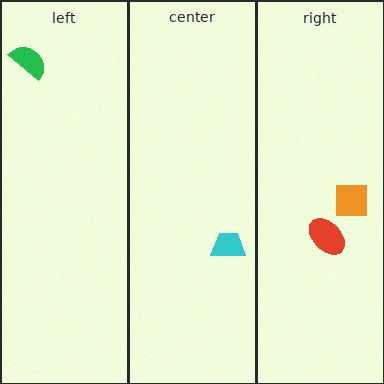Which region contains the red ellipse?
The right region.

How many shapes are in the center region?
1.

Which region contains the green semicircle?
The left region.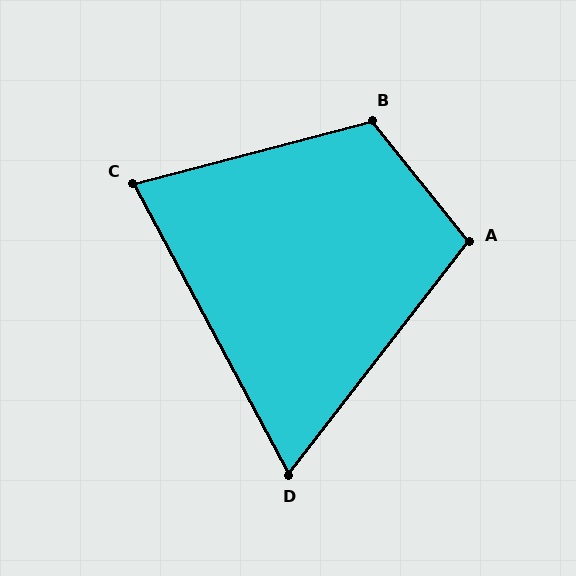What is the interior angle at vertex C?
Approximately 76 degrees (acute).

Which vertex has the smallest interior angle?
D, at approximately 66 degrees.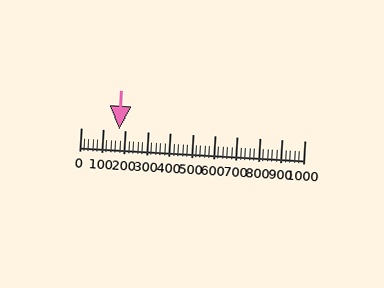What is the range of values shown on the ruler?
The ruler shows values from 0 to 1000.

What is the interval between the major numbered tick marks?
The major tick marks are spaced 100 units apart.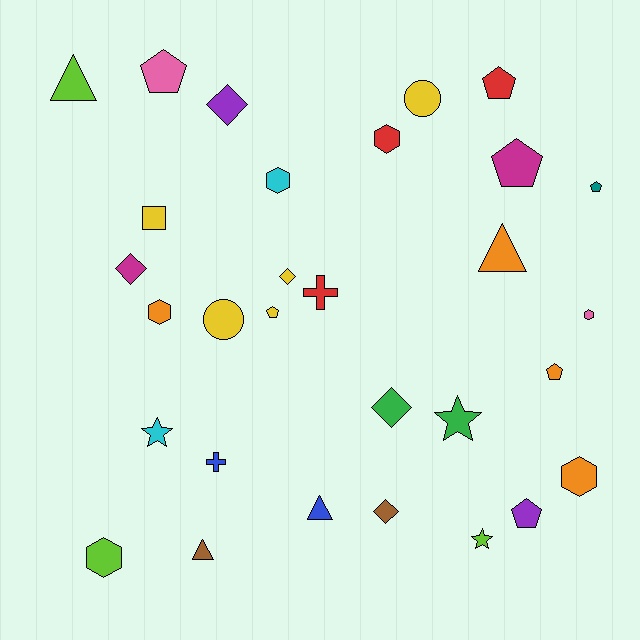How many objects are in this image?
There are 30 objects.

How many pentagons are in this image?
There are 7 pentagons.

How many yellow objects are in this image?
There are 5 yellow objects.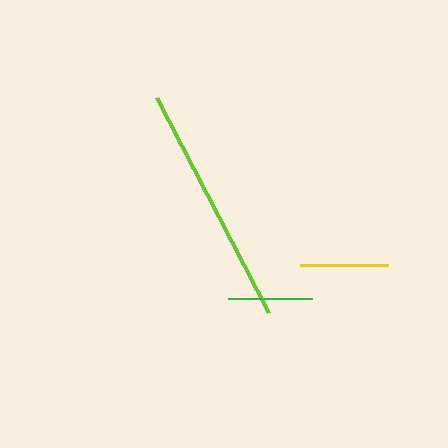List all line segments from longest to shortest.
From longest to shortest: lime, yellow, green.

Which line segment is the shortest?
The green line is the shortest at approximately 84 pixels.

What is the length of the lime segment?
The lime segment is approximately 242 pixels long.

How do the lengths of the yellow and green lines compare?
The yellow and green lines are approximately the same length.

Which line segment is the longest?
The lime line is the longest at approximately 242 pixels.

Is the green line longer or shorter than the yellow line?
The yellow line is longer than the green line.